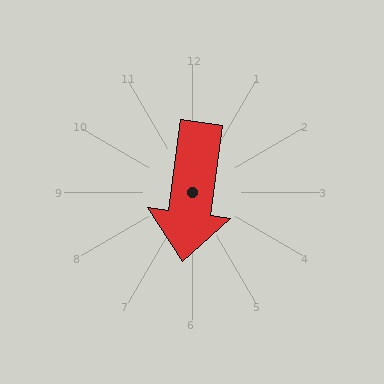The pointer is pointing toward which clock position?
Roughly 6 o'clock.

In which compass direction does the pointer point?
South.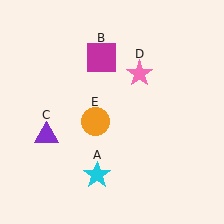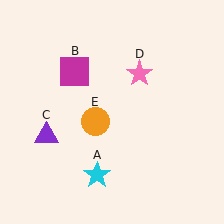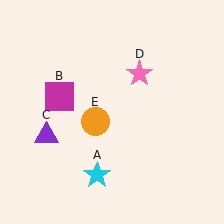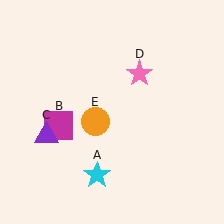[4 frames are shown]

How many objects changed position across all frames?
1 object changed position: magenta square (object B).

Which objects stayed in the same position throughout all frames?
Cyan star (object A) and purple triangle (object C) and pink star (object D) and orange circle (object E) remained stationary.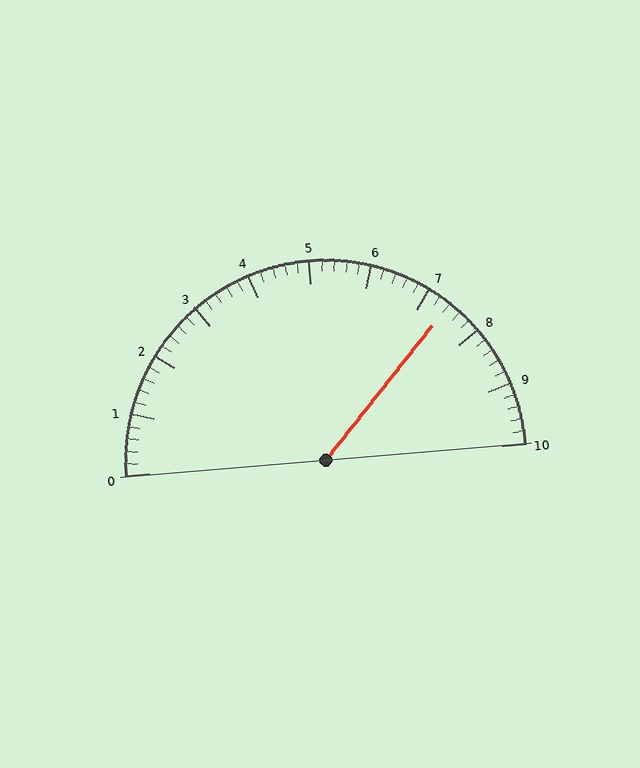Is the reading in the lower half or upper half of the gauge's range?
The reading is in the upper half of the range (0 to 10).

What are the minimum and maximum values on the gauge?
The gauge ranges from 0 to 10.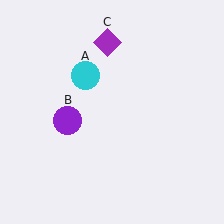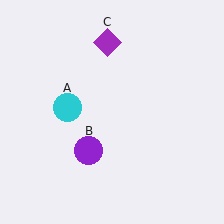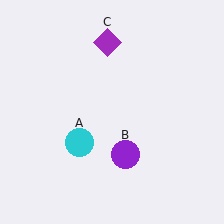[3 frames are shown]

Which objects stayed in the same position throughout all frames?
Purple diamond (object C) remained stationary.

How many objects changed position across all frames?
2 objects changed position: cyan circle (object A), purple circle (object B).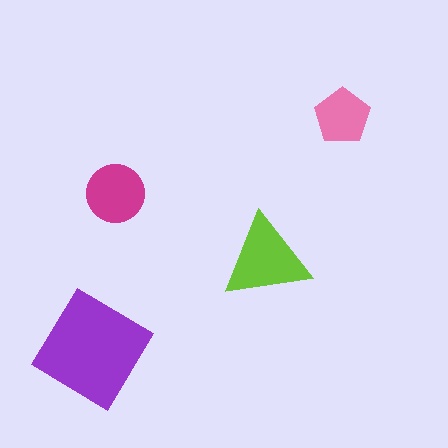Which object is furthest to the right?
The pink pentagon is rightmost.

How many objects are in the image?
There are 4 objects in the image.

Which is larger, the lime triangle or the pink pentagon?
The lime triangle.